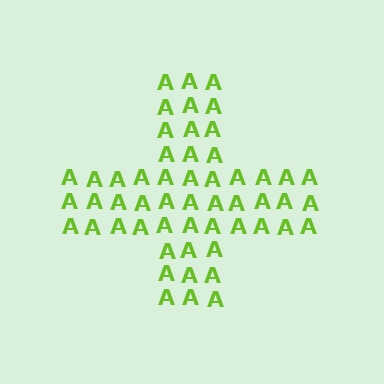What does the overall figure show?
The overall figure shows a cross.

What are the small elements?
The small elements are letter A's.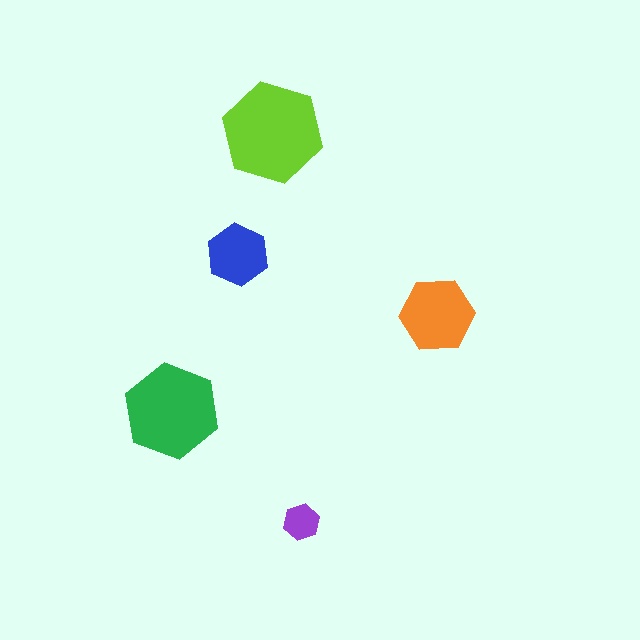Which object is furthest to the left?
The green hexagon is leftmost.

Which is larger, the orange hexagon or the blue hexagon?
The orange one.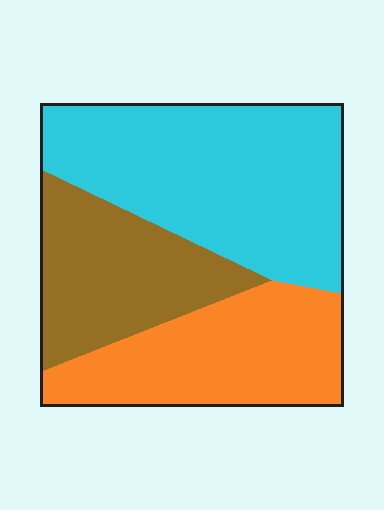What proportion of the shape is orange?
Orange takes up about one third (1/3) of the shape.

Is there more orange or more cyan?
Cyan.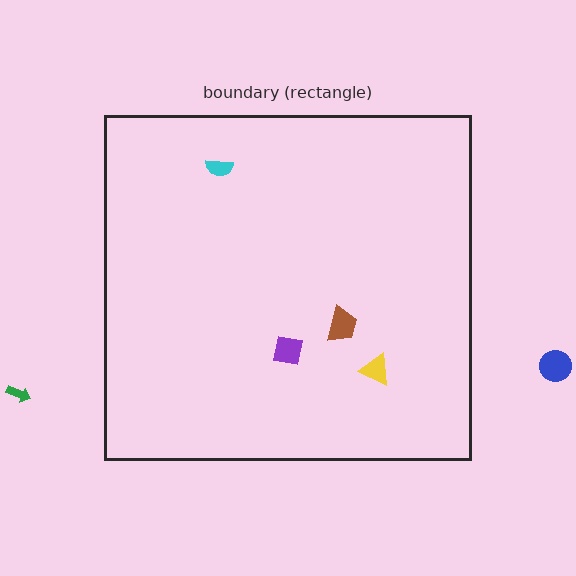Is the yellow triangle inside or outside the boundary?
Inside.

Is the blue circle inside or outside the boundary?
Outside.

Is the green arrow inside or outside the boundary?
Outside.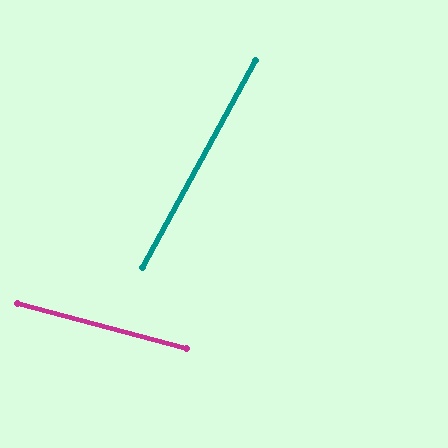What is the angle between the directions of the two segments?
Approximately 77 degrees.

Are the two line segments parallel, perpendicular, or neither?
Neither parallel nor perpendicular — they differ by about 77°.